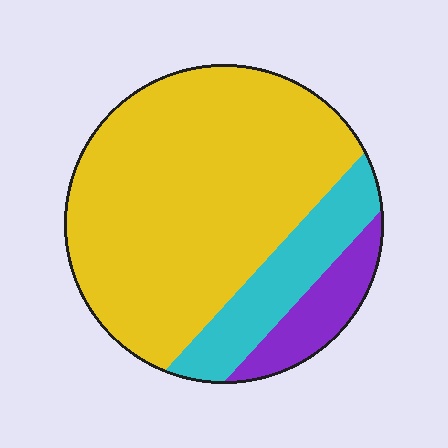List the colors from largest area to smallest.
From largest to smallest: yellow, cyan, purple.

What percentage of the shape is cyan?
Cyan covers 17% of the shape.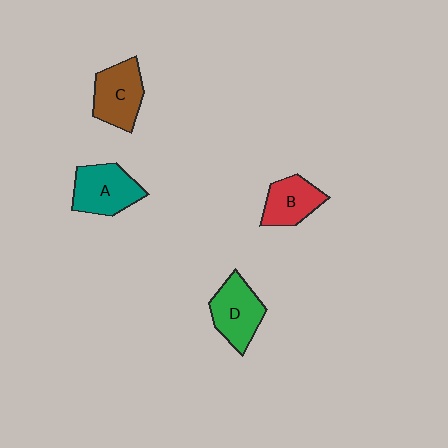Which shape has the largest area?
Shape A (teal).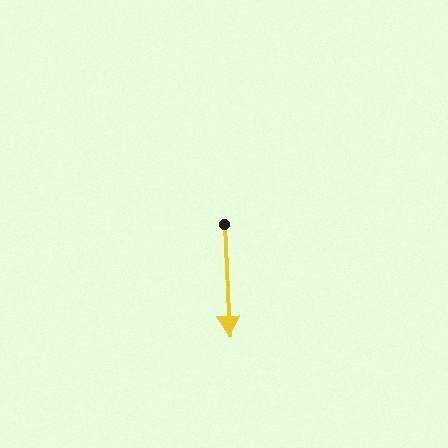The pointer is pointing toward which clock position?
Roughly 6 o'clock.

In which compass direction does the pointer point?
South.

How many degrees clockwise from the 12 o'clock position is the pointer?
Approximately 177 degrees.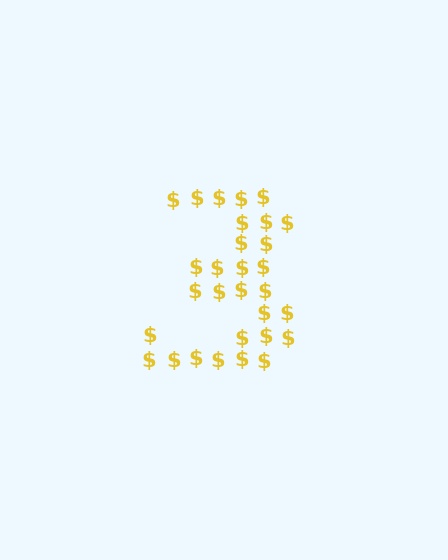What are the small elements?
The small elements are dollar signs.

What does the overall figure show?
The overall figure shows the digit 3.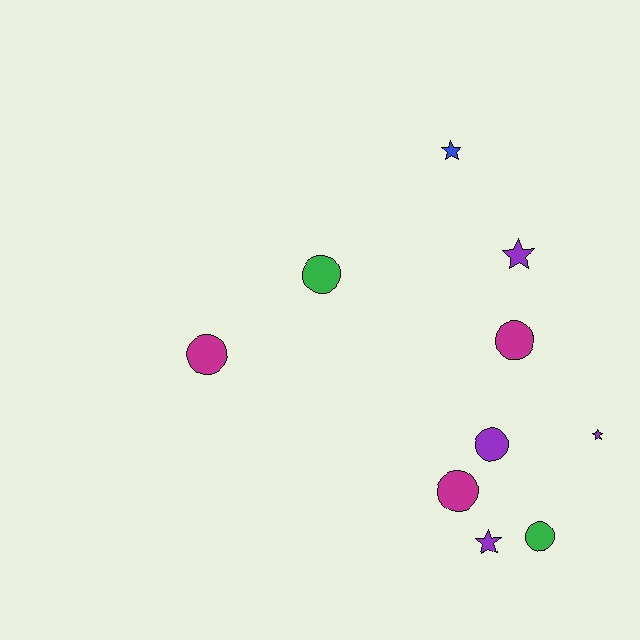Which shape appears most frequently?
Circle, with 6 objects.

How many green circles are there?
There are 2 green circles.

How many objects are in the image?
There are 10 objects.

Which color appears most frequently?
Purple, with 4 objects.